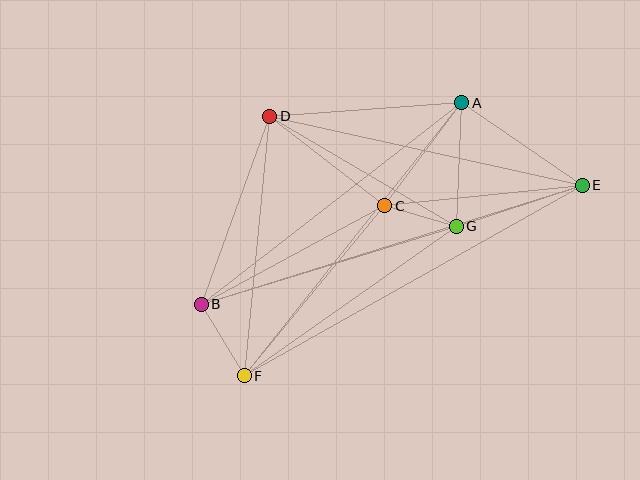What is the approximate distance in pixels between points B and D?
The distance between B and D is approximately 200 pixels.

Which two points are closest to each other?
Points C and G are closest to each other.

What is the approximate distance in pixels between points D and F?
The distance between D and F is approximately 261 pixels.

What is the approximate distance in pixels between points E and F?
The distance between E and F is approximately 388 pixels.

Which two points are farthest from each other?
Points B and E are farthest from each other.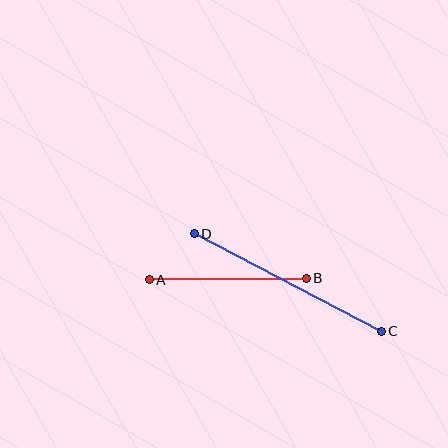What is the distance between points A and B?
The distance is approximately 157 pixels.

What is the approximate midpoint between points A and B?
The midpoint is at approximately (228, 279) pixels.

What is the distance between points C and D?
The distance is approximately 211 pixels.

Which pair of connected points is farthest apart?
Points C and D are farthest apart.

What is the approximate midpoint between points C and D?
The midpoint is at approximately (288, 282) pixels.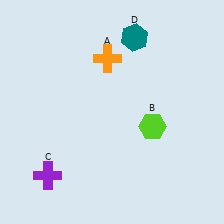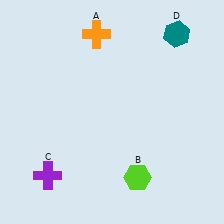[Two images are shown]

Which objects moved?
The objects that moved are: the orange cross (A), the lime hexagon (B), the teal hexagon (D).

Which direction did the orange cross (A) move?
The orange cross (A) moved up.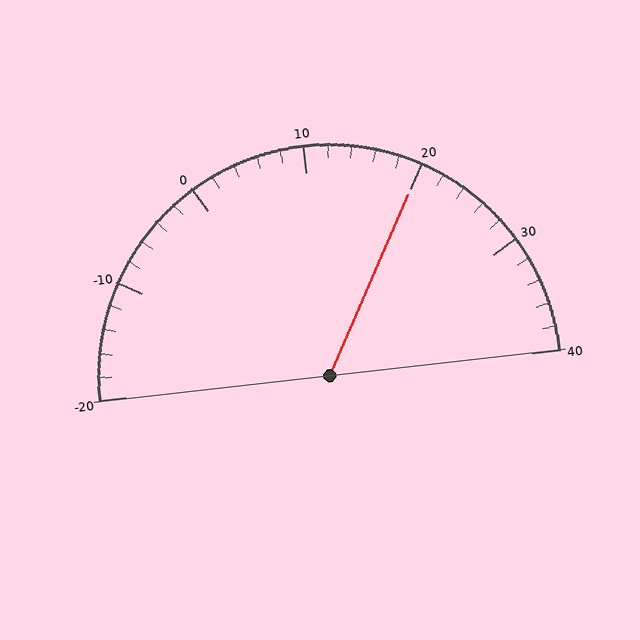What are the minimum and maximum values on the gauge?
The gauge ranges from -20 to 40.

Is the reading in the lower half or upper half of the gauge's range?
The reading is in the upper half of the range (-20 to 40).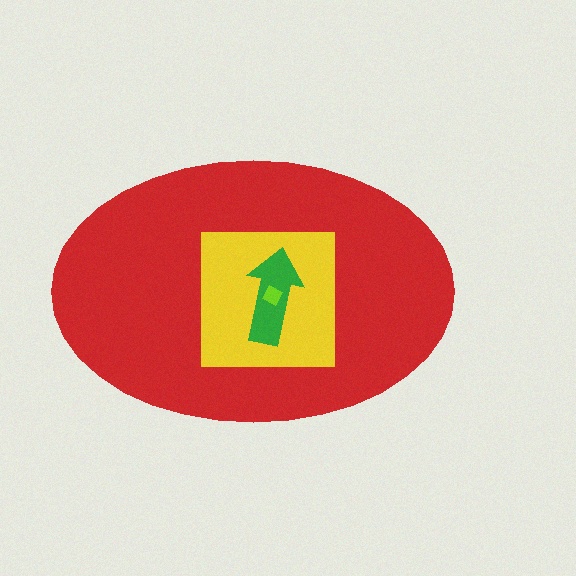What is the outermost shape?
The red ellipse.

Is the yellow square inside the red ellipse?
Yes.